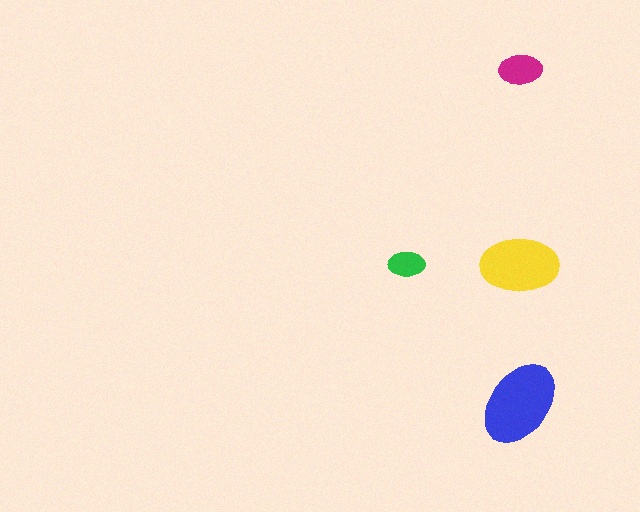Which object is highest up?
The magenta ellipse is topmost.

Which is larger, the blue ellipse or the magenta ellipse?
The blue one.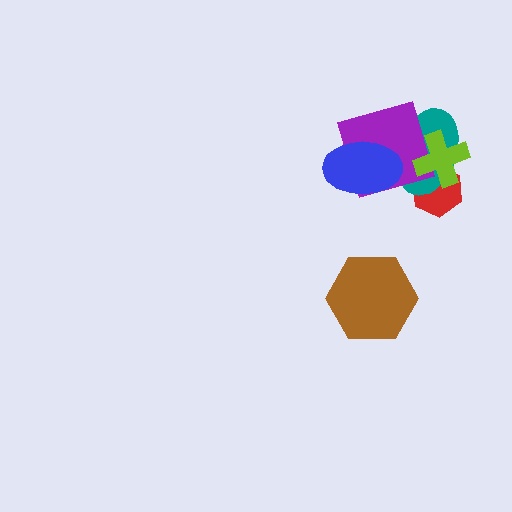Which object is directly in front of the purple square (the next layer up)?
The blue ellipse is directly in front of the purple square.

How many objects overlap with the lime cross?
3 objects overlap with the lime cross.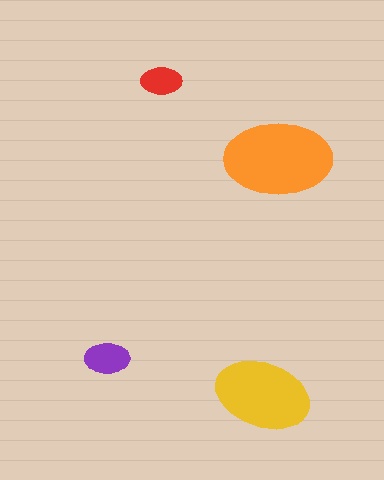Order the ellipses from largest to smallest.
the orange one, the yellow one, the purple one, the red one.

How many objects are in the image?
There are 4 objects in the image.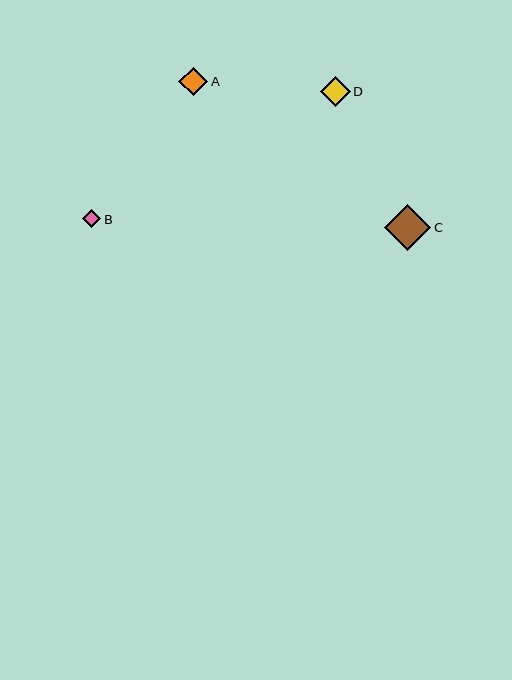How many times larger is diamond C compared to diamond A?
Diamond C is approximately 1.6 times the size of diamond A.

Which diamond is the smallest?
Diamond B is the smallest with a size of approximately 18 pixels.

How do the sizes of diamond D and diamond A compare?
Diamond D and diamond A are approximately the same size.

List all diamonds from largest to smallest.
From largest to smallest: C, D, A, B.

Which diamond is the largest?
Diamond C is the largest with a size of approximately 47 pixels.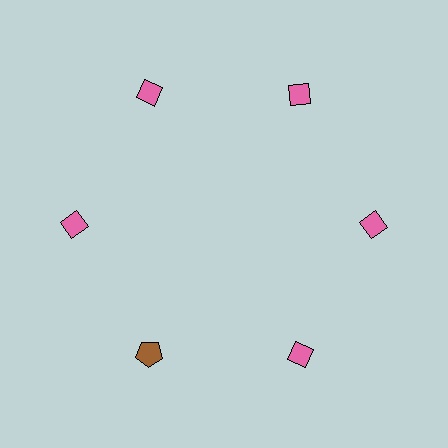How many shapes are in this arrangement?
There are 6 shapes arranged in a ring pattern.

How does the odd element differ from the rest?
It differs in both color (brown instead of pink) and shape (pentagon instead of diamond).